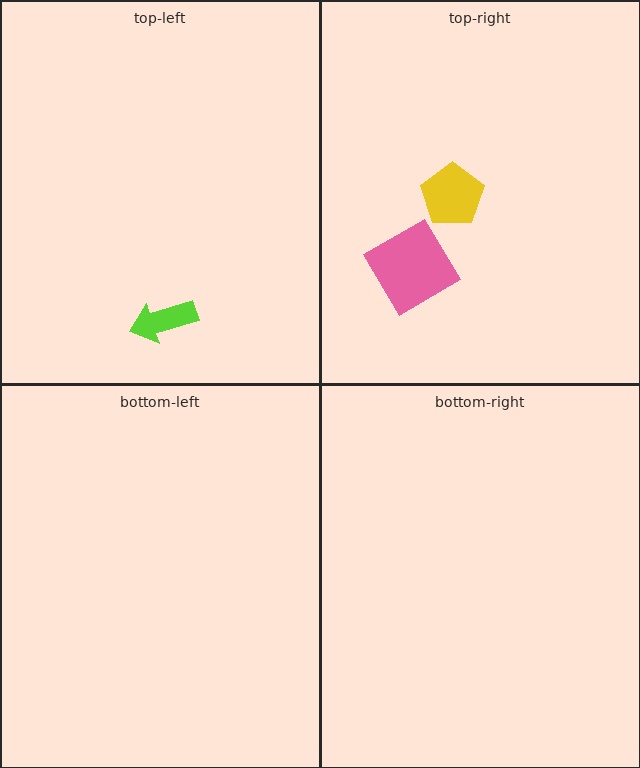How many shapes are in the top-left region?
1.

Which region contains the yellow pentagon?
The top-right region.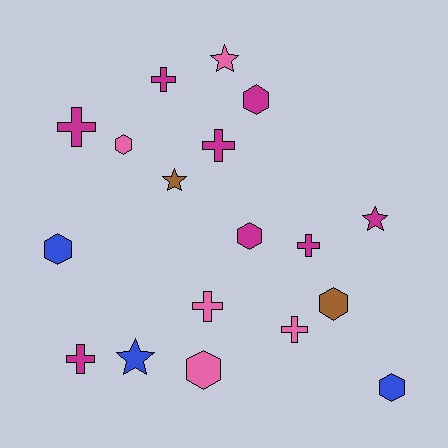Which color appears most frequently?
Magenta, with 8 objects.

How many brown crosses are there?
There are no brown crosses.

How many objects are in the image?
There are 18 objects.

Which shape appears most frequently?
Hexagon, with 7 objects.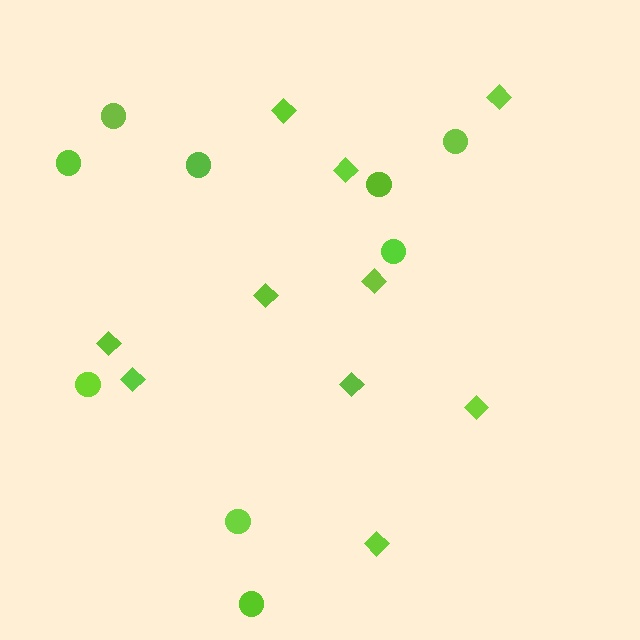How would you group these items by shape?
There are 2 groups: one group of circles (9) and one group of diamonds (10).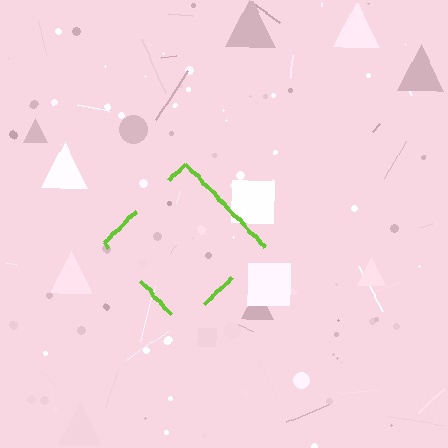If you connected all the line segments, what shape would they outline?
They would outline a diamond.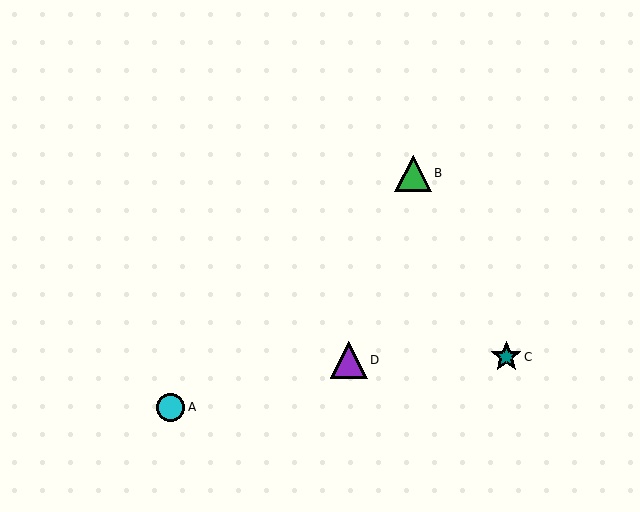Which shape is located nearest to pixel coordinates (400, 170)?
The green triangle (labeled B) at (413, 173) is nearest to that location.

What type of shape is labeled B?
Shape B is a green triangle.